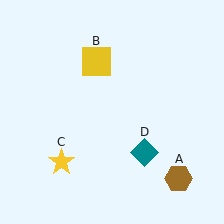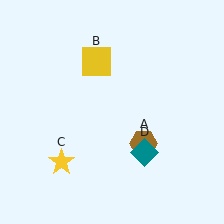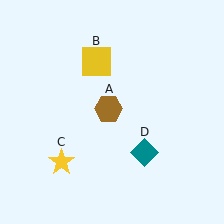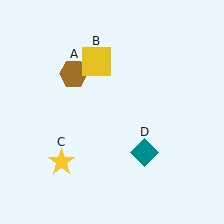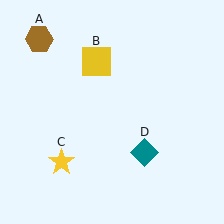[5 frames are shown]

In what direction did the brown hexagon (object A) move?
The brown hexagon (object A) moved up and to the left.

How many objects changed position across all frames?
1 object changed position: brown hexagon (object A).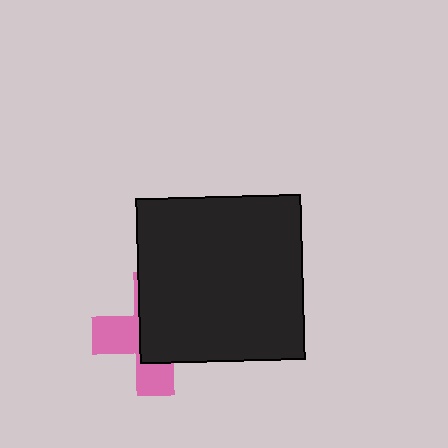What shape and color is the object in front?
The object in front is a black square.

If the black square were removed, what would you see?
You would see the complete pink cross.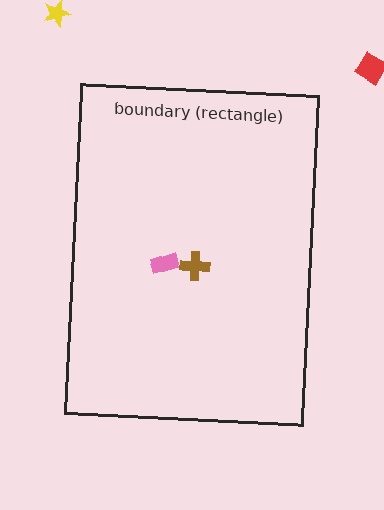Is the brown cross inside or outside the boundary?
Inside.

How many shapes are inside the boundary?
2 inside, 2 outside.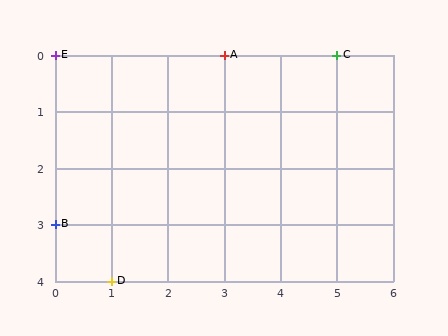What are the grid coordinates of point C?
Point C is at grid coordinates (5, 0).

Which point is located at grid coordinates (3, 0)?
Point A is at (3, 0).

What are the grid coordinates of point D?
Point D is at grid coordinates (1, 4).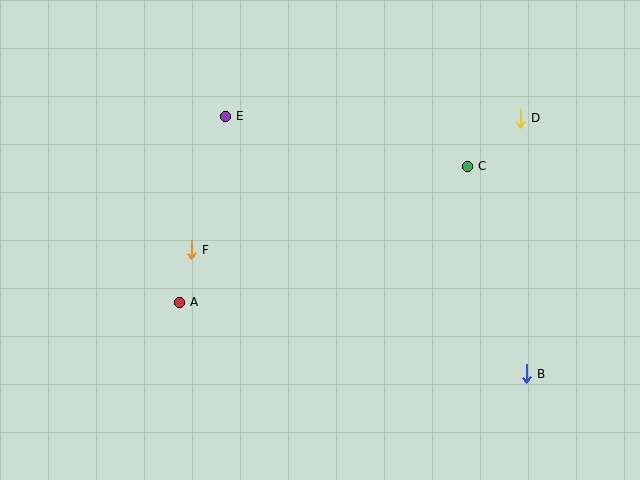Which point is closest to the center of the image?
Point F at (191, 250) is closest to the center.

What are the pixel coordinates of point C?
Point C is at (467, 166).